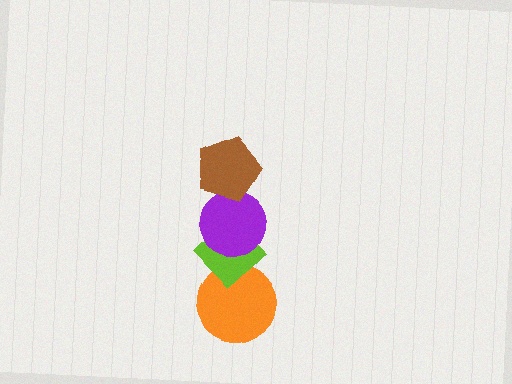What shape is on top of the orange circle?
The lime diamond is on top of the orange circle.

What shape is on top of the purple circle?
The brown pentagon is on top of the purple circle.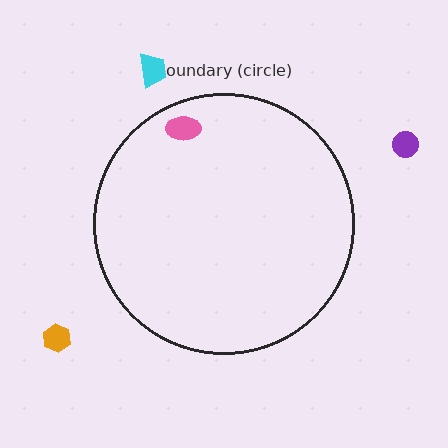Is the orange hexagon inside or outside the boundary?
Outside.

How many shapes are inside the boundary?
1 inside, 3 outside.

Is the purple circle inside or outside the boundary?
Outside.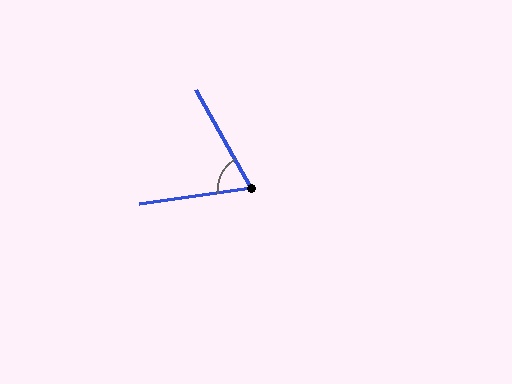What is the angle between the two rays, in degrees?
Approximately 68 degrees.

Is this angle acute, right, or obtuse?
It is acute.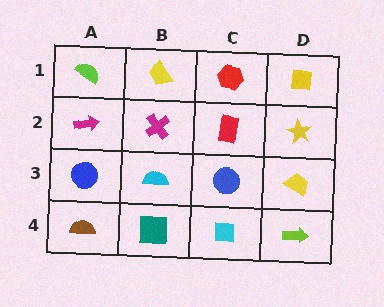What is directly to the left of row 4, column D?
A cyan square.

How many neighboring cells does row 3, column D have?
3.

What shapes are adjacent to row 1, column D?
A yellow star (row 2, column D), a red hexagon (row 1, column C).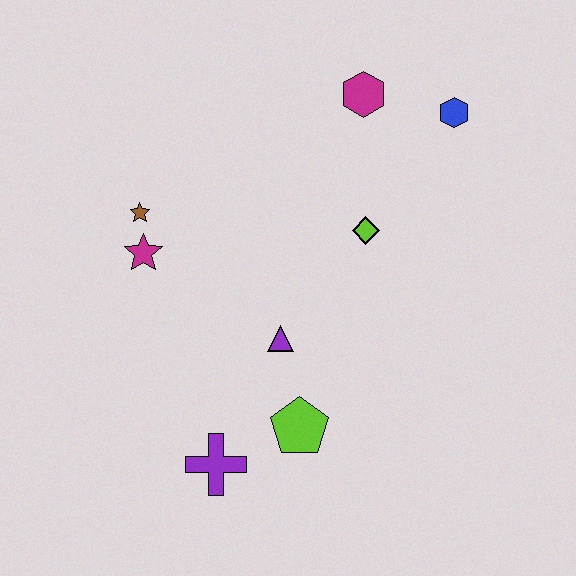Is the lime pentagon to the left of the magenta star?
No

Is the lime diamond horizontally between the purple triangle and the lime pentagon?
No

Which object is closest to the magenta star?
The brown star is closest to the magenta star.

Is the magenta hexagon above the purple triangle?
Yes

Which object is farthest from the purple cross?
The blue hexagon is farthest from the purple cross.